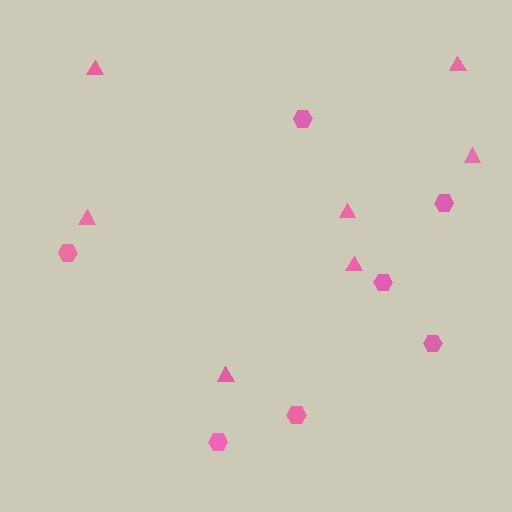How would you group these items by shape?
There are 2 groups: one group of hexagons (7) and one group of triangles (7).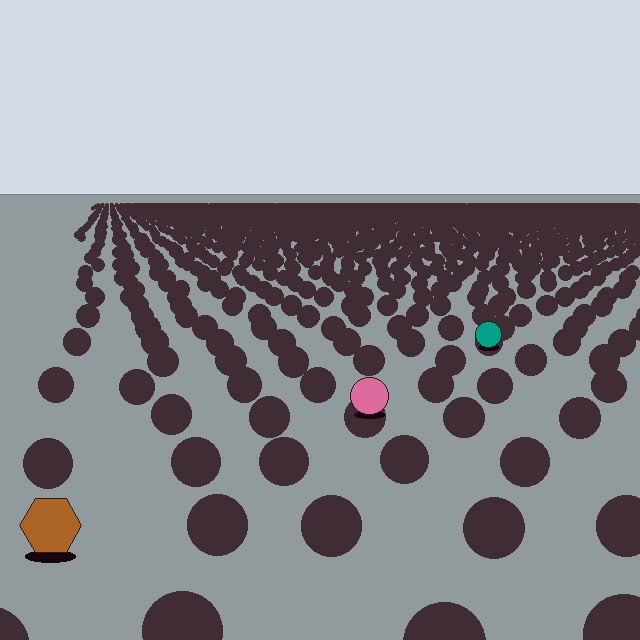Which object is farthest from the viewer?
The teal circle is farthest from the viewer. It appears smaller and the ground texture around it is denser.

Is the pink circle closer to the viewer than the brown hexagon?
No. The brown hexagon is closer — you can tell from the texture gradient: the ground texture is coarser near it.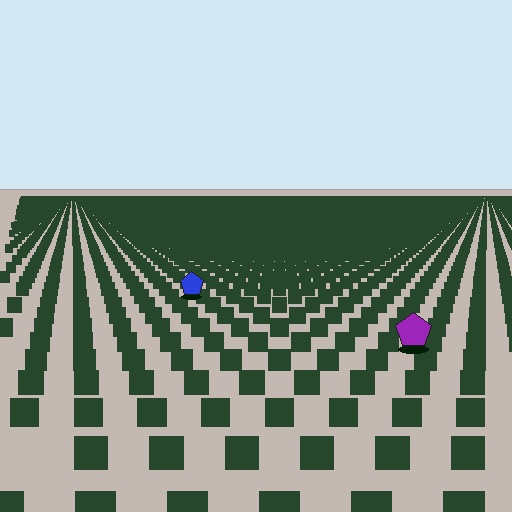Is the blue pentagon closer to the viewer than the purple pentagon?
No. The purple pentagon is closer — you can tell from the texture gradient: the ground texture is coarser near it.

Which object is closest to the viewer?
The purple pentagon is closest. The texture marks near it are larger and more spread out.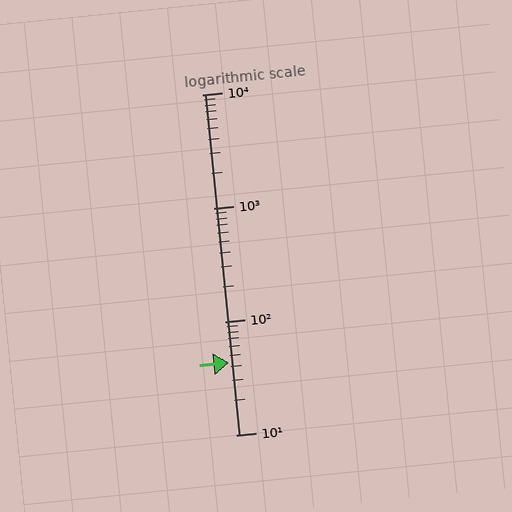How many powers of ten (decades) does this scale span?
The scale spans 3 decades, from 10 to 10000.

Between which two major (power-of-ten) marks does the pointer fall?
The pointer is between 10 and 100.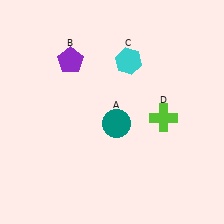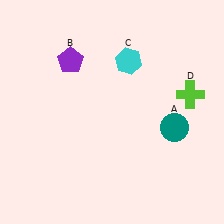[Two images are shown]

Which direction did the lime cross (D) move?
The lime cross (D) moved right.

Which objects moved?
The objects that moved are: the teal circle (A), the lime cross (D).